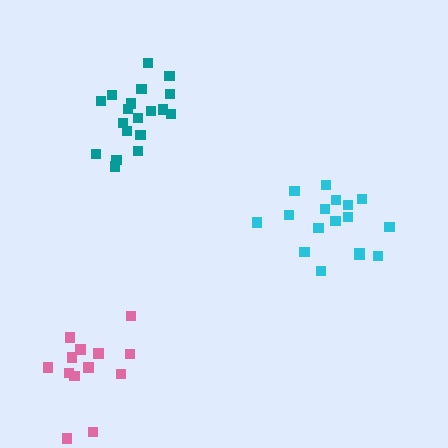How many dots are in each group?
Group 1: 18 dots, Group 2: 19 dots, Group 3: 14 dots (51 total).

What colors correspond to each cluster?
The clusters are colored: cyan, teal, pink.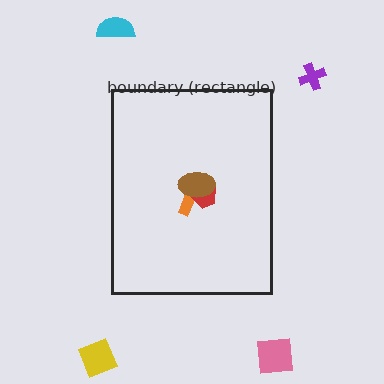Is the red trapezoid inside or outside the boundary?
Inside.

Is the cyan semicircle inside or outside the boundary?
Outside.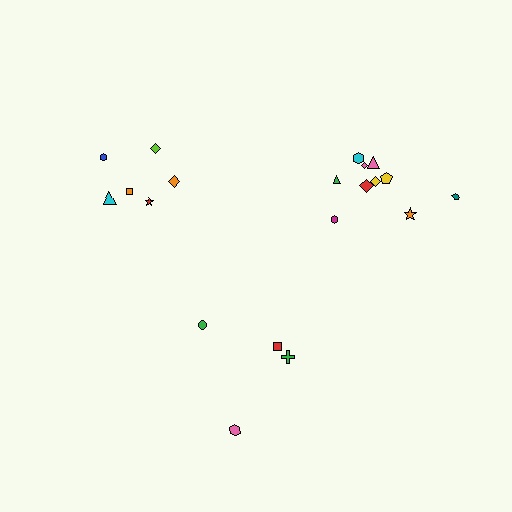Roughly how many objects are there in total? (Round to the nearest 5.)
Roughly 20 objects in total.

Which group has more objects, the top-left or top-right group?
The top-right group.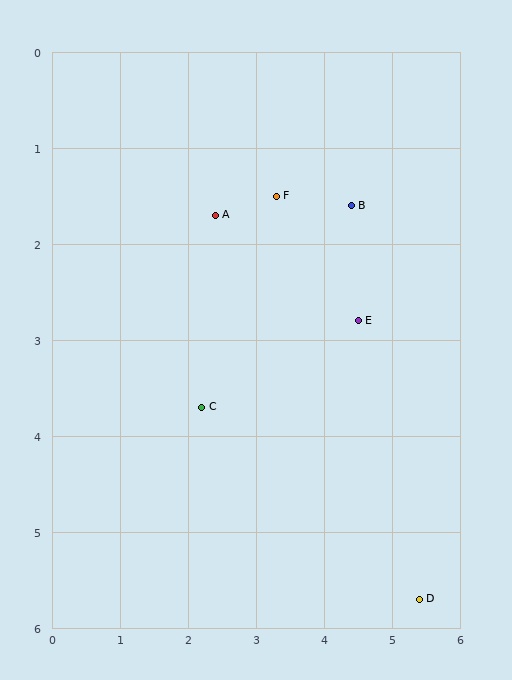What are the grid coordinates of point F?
Point F is at approximately (3.3, 1.5).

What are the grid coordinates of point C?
Point C is at approximately (2.2, 3.7).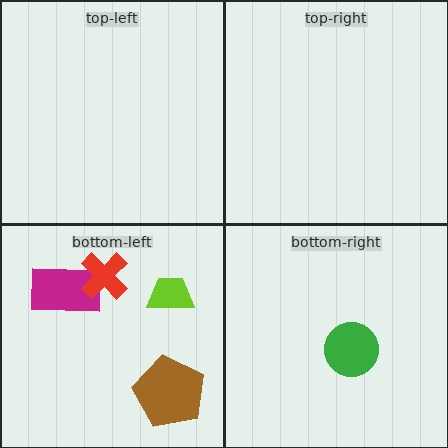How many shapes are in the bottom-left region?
4.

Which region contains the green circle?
The bottom-right region.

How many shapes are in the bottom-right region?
1.